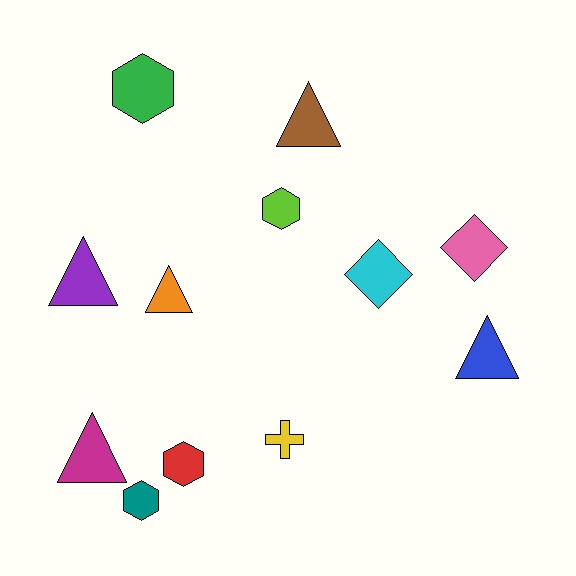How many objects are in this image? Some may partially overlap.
There are 12 objects.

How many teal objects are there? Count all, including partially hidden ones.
There is 1 teal object.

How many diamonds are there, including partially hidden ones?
There are 2 diamonds.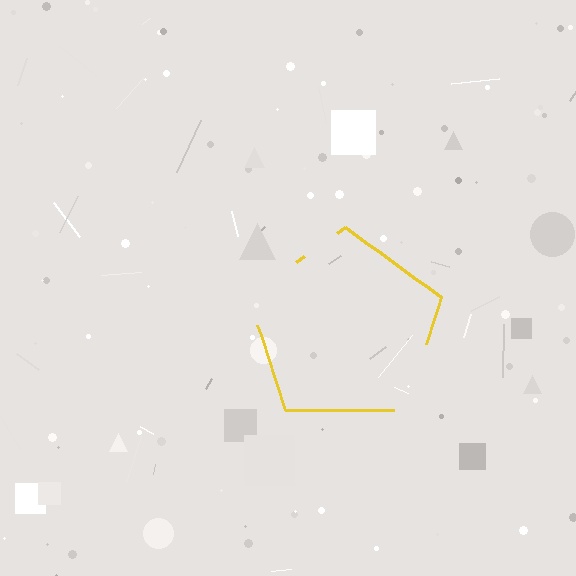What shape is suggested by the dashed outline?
The dashed outline suggests a pentagon.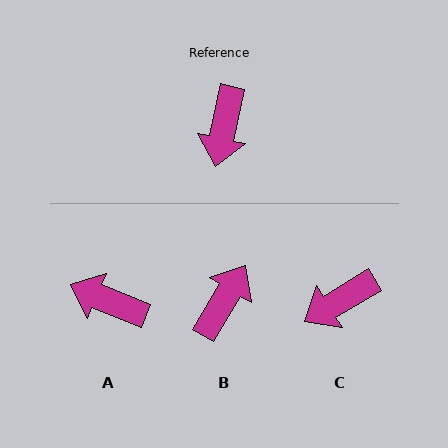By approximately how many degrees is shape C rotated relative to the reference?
Approximately 47 degrees clockwise.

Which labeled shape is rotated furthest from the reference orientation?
B, about 161 degrees away.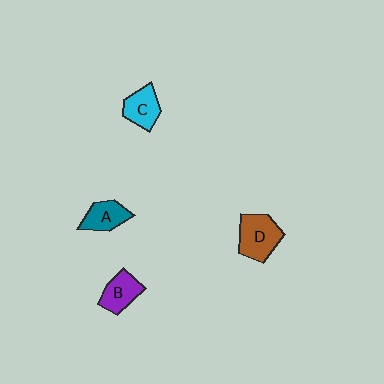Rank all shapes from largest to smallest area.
From largest to smallest: D (brown), B (purple), C (cyan), A (teal).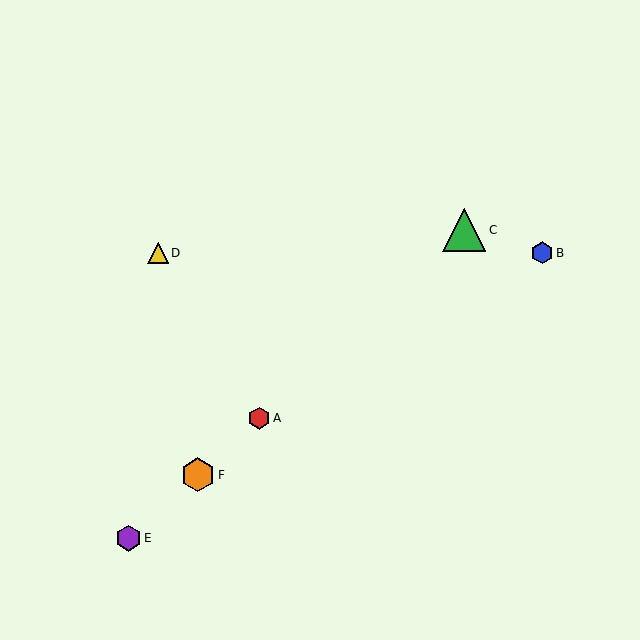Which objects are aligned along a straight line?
Objects A, C, E, F are aligned along a straight line.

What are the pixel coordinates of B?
Object B is at (542, 253).